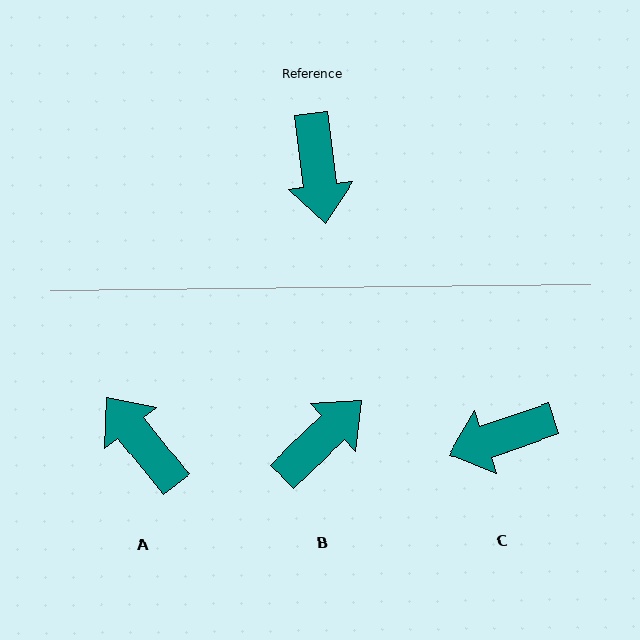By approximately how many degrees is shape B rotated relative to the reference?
Approximately 126 degrees counter-clockwise.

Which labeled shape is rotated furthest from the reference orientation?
A, about 149 degrees away.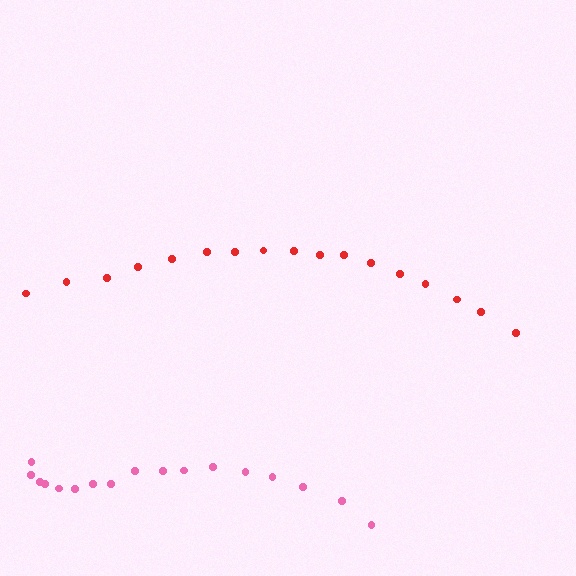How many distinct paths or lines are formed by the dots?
There are 2 distinct paths.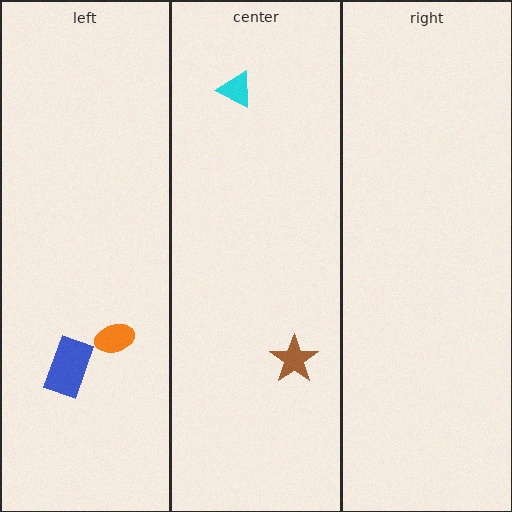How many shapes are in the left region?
2.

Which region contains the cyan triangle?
The center region.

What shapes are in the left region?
The orange ellipse, the blue rectangle.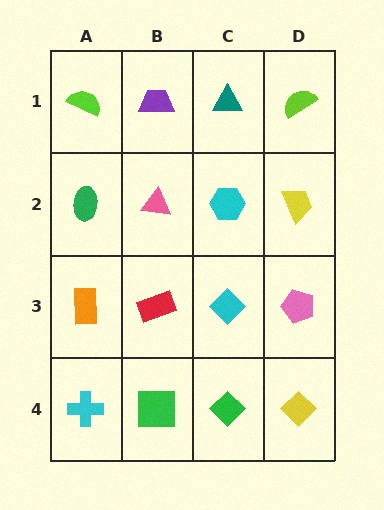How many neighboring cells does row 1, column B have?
3.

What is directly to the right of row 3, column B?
A cyan diamond.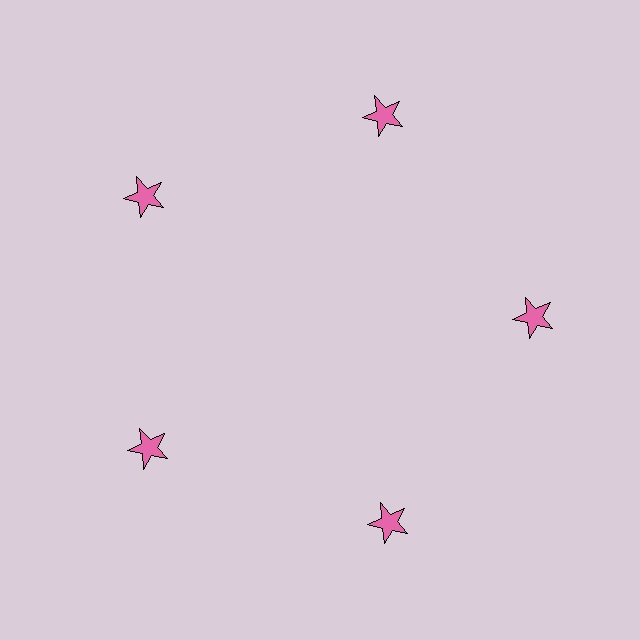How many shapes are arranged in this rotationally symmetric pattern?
There are 5 shapes, arranged in 5 groups of 1.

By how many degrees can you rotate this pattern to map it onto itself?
The pattern maps onto itself every 72 degrees of rotation.